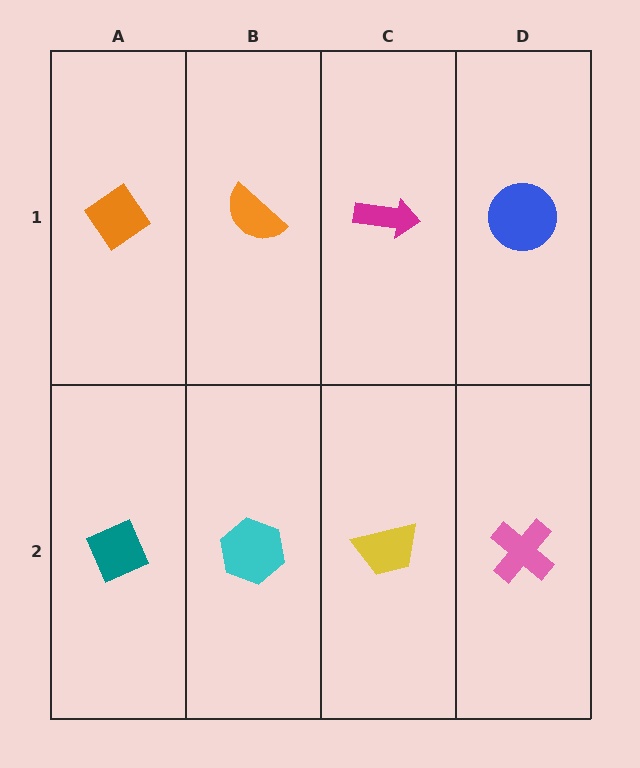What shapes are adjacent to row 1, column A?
A teal diamond (row 2, column A), an orange semicircle (row 1, column B).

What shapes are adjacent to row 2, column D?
A blue circle (row 1, column D), a yellow trapezoid (row 2, column C).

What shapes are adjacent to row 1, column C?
A yellow trapezoid (row 2, column C), an orange semicircle (row 1, column B), a blue circle (row 1, column D).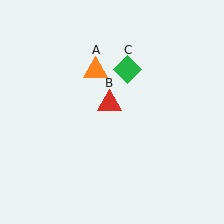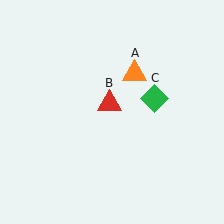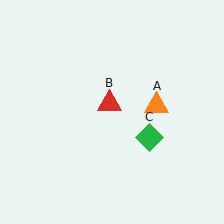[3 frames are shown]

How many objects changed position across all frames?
2 objects changed position: orange triangle (object A), green diamond (object C).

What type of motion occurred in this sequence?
The orange triangle (object A), green diamond (object C) rotated clockwise around the center of the scene.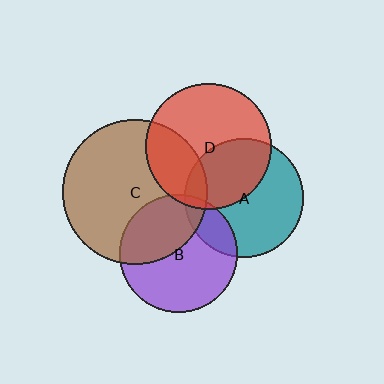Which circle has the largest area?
Circle C (brown).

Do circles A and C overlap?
Yes.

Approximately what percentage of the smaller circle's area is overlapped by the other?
Approximately 10%.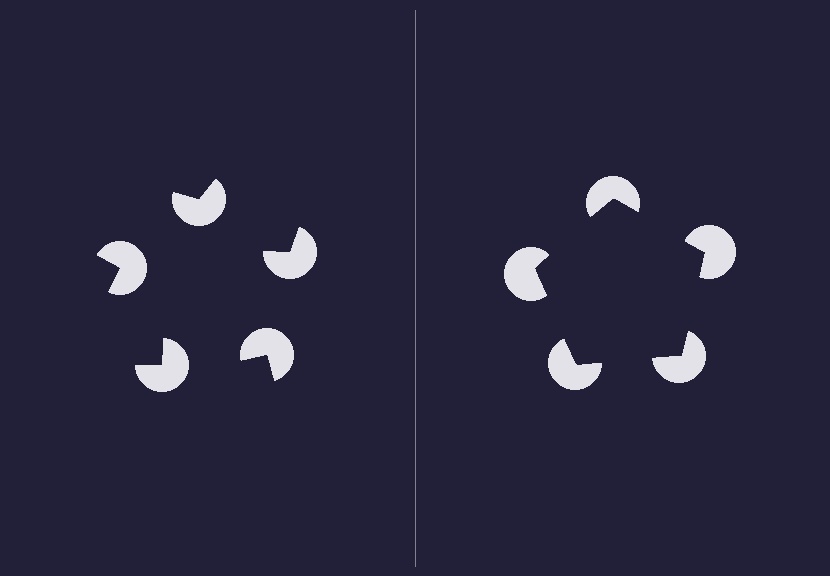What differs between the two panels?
The pac-man discs are positioned identically on both sides; only the wedge orientations differ. On the right they align to a pentagon; on the left they are misaligned.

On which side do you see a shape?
An illusory pentagon appears on the right side. On the left side the wedge cuts are rotated, so no coherent shape forms.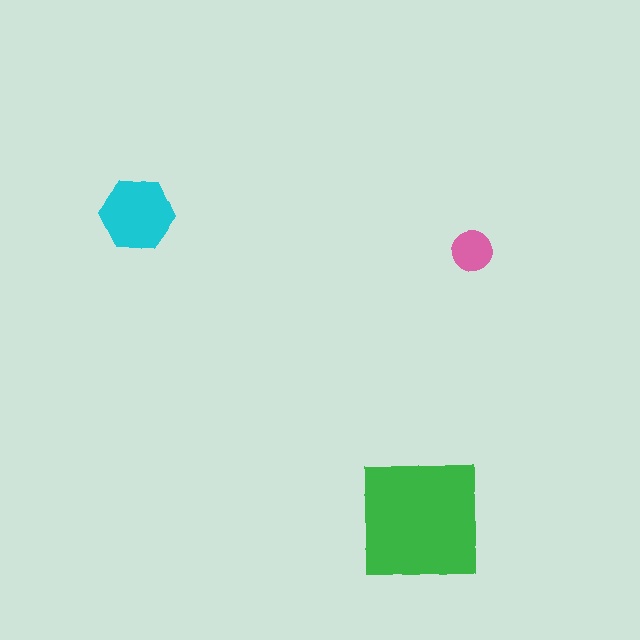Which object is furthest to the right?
The pink circle is rightmost.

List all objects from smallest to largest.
The pink circle, the cyan hexagon, the green square.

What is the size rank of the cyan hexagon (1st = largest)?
2nd.